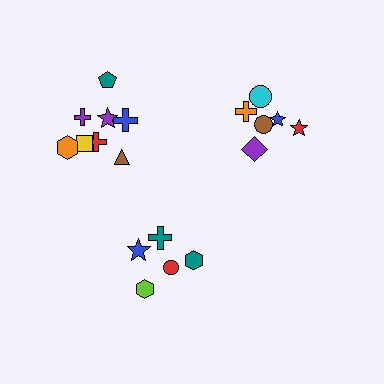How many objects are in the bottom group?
There are 5 objects.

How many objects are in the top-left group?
There are 8 objects.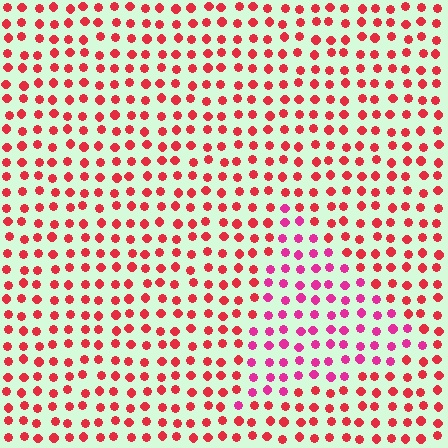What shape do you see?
I see a triangle.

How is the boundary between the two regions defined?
The boundary is defined purely by a slight shift in hue (about 31 degrees). Spacing, size, and orientation are identical on both sides.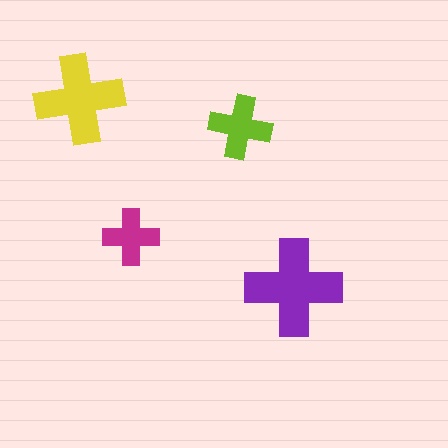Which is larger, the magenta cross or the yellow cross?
The yellow one.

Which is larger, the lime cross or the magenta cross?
The lime one.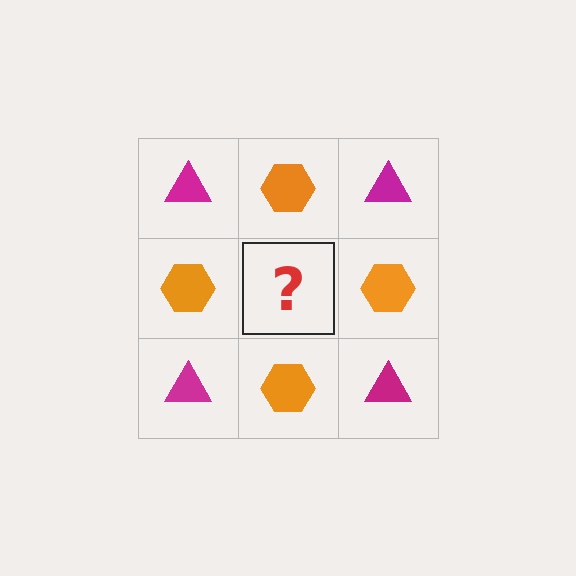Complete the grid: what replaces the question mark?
The question mark should be replaced with a magenta triangle.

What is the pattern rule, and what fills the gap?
The rule is that it alternates magenta triangle and orange hexagon in a checkerboard pattern. The gap should be filled with a magenta triangle.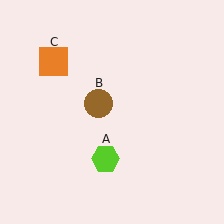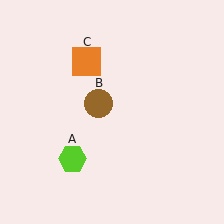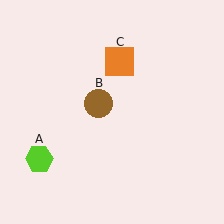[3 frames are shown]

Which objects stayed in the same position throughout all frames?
Brown circle (object B) remained stationary.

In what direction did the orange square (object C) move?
The orange square (object C) moved right.